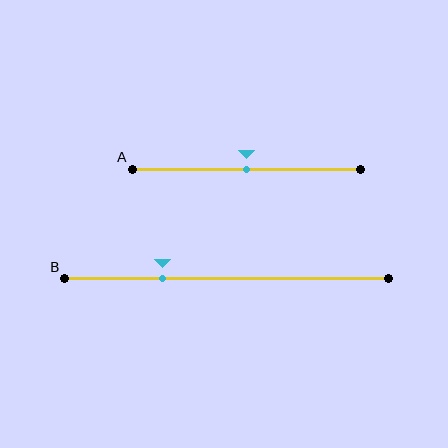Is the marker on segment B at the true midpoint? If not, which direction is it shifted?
No, the marker on segment B is shifted to the left by about 20% of the segment length.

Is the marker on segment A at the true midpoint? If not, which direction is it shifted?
Yes, the marker on segment A is at the true midpoint.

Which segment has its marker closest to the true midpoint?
Segment A has its marker closest to the true midpoint.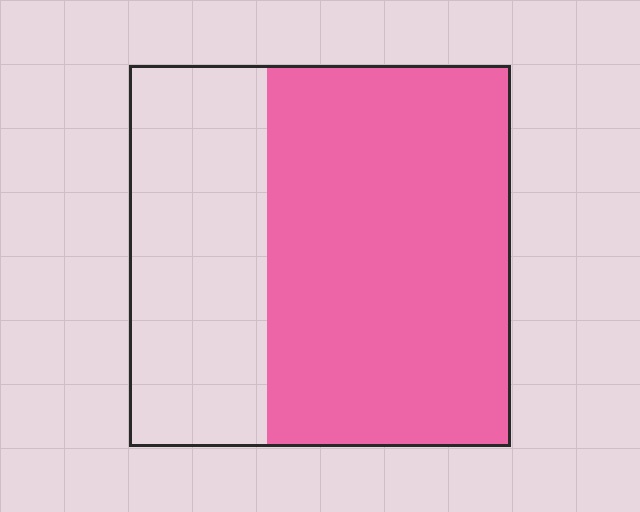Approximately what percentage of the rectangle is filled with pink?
Approximately 65%.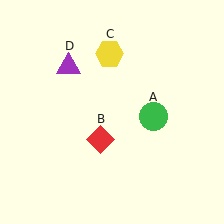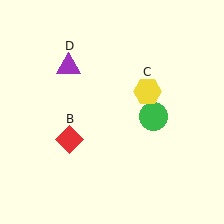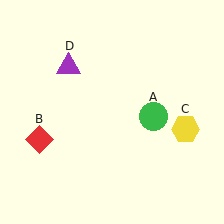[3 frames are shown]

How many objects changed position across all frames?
2 objects changed position: red diamond (object B), yellow hexagon (object C).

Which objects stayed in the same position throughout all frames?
Green circle (object A) and purple triangle (object D) remained stationary.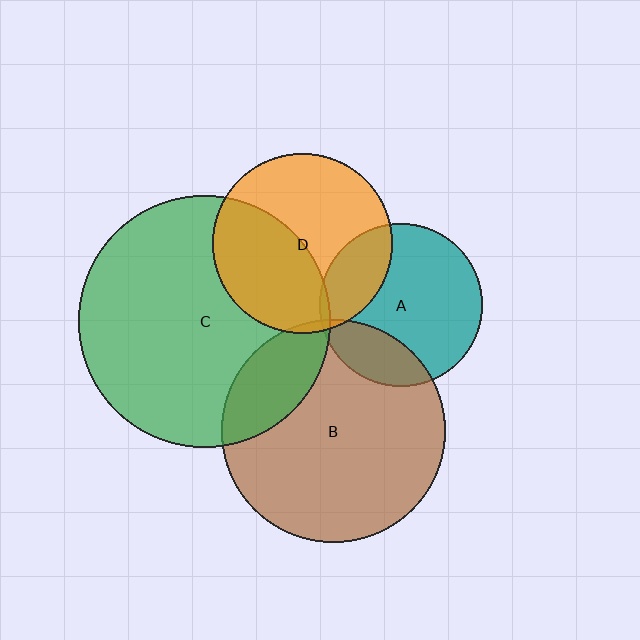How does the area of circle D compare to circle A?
Approximately 1.2 times.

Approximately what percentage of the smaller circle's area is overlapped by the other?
Approximately 25%.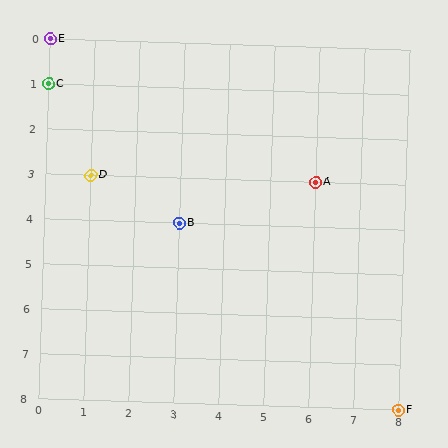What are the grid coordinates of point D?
Point D is at grid coordinates (1, 3).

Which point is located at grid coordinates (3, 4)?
Point B is at (3, 4).